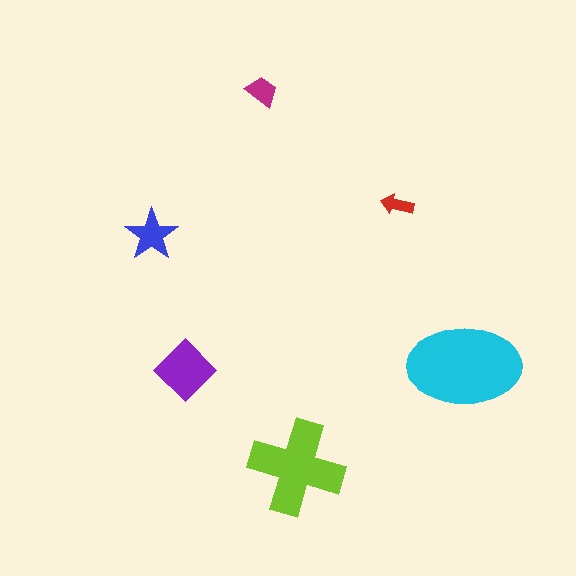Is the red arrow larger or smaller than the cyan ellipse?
Smaller.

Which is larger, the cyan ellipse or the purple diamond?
The cyan ellipse.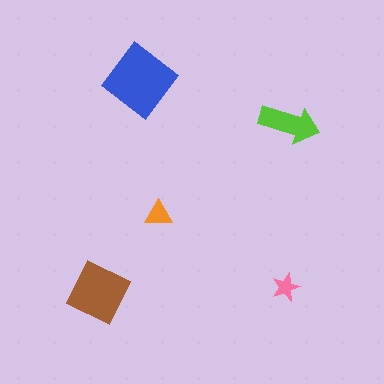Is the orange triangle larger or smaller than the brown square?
Smaller.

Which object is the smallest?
The pink star.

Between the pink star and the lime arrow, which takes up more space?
The lime arrow.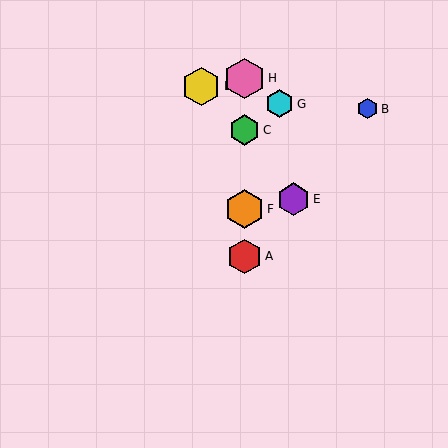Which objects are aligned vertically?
Objects A, C, F, H are aligned vertically.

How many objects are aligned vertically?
4 objects (A, C, F, H) are aligned vertically.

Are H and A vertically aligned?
Yes, both are at x≈244.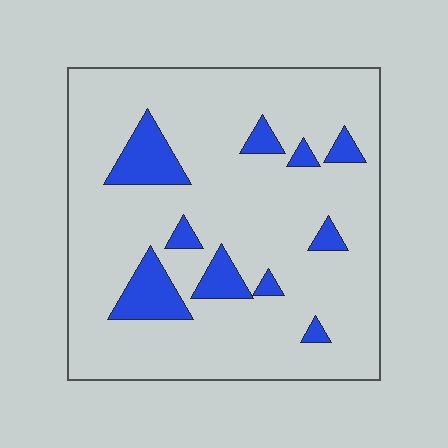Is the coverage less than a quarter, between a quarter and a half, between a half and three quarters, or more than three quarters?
Less than a quarter.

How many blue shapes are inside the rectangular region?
10.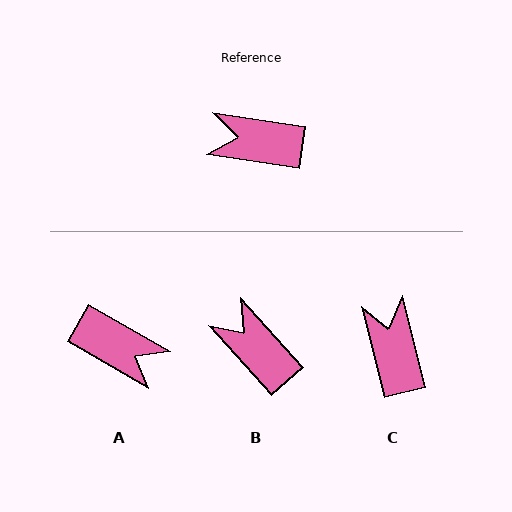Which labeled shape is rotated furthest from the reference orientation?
A, about 159 degrees away.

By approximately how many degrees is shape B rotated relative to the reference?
Approximately 40 degrees clockwise.